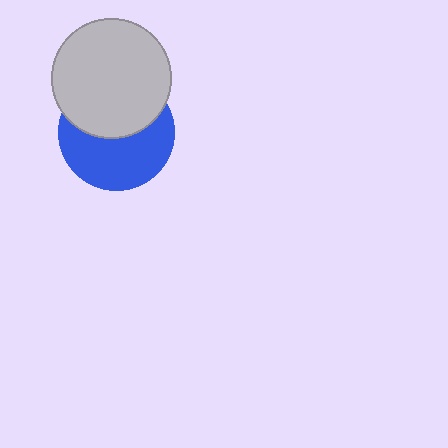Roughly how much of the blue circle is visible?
About half of it is visible (roughly 54%).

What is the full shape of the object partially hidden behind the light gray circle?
The partially hidden object is a blue circle.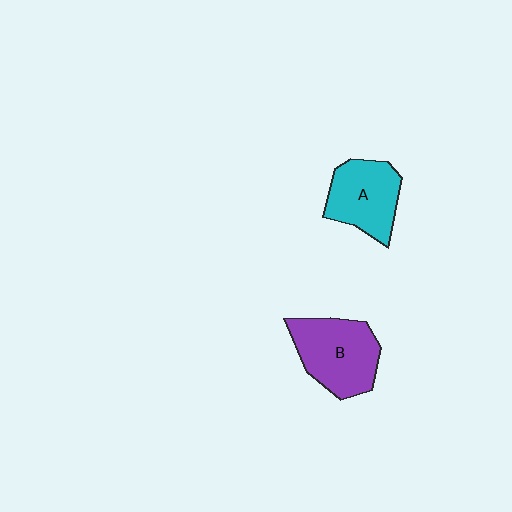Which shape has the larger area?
Shape B (purple).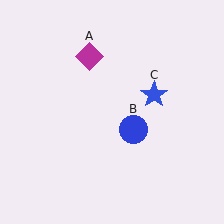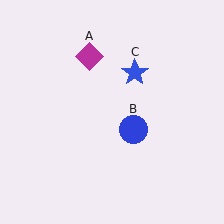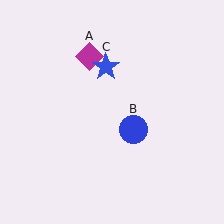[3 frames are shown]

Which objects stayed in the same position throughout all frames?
Magenta diamond (object A) and blue circle (object B) remained stationary.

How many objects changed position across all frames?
1 object changed position: blue star (object C).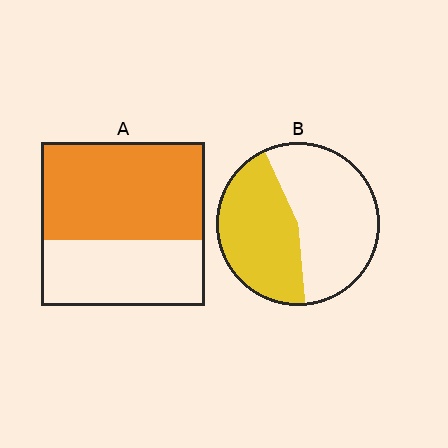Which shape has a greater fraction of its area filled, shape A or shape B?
Shape A.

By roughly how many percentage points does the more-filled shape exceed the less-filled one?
By roughly 15 percentage points (A over B).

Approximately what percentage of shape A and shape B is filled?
A is approximately 60% and B is approximately 45%.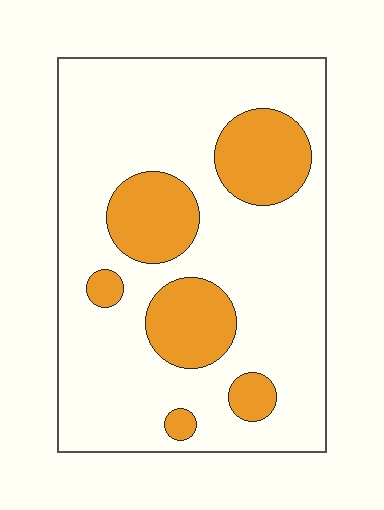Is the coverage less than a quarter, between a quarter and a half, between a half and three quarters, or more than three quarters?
Less than a quarter.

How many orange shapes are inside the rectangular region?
6.